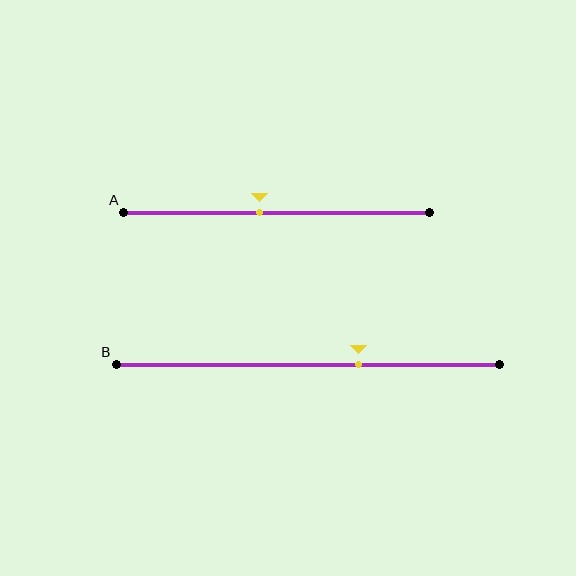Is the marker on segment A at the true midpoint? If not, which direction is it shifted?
No, the marker on segment A is shifted to the left by about 6% of the segment length.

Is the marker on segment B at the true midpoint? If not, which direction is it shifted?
No, the marker on segment B is shifted to the right by about 13% of the segment length.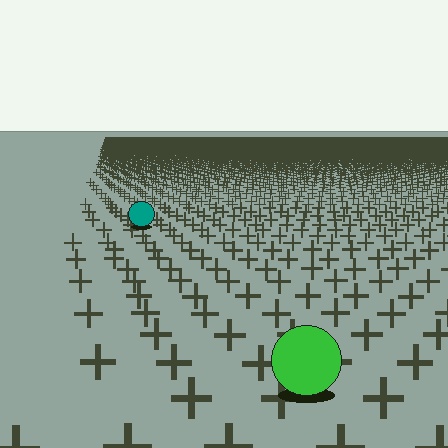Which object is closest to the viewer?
The green circle is closest. The texture marks near it are larger and more spread out.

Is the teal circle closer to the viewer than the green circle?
No. The green circle is closer — you can tell from the texture gradient: the ground texture is coarser near it.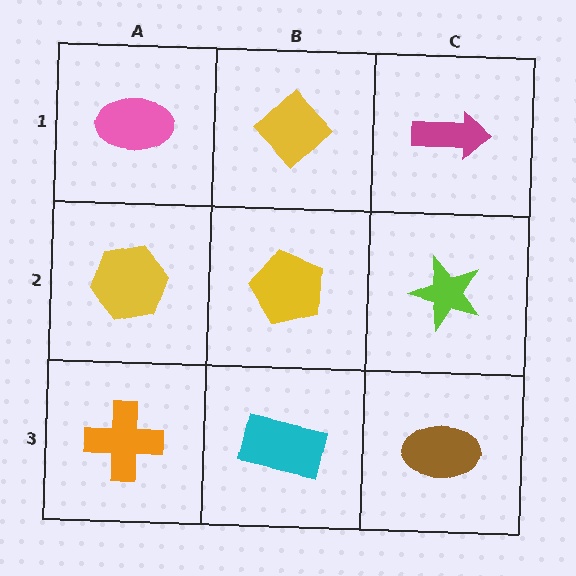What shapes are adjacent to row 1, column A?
A yellow hexagon (row 2, column A), a yellow diamond (row 1, column B).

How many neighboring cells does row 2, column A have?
3.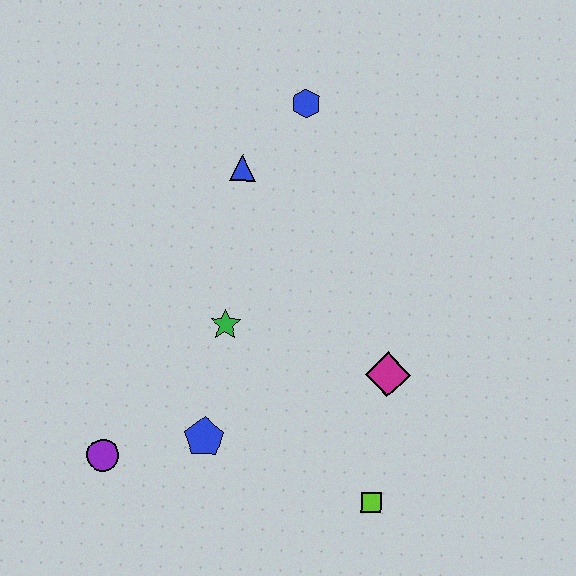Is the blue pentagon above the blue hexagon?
No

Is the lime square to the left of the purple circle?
No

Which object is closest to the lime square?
The magenta diamond is closest to the lime square.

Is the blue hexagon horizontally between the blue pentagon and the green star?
No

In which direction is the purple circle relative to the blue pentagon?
The purple circle is to the left of the blue pentagon.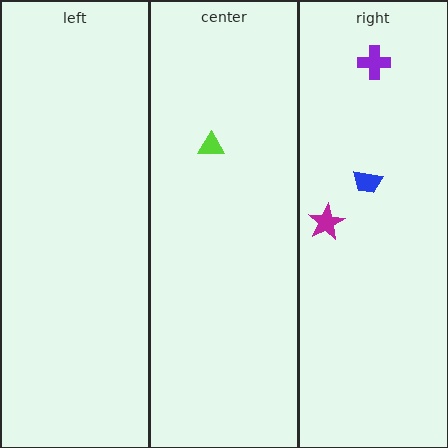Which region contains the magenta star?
The right region.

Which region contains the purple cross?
The right region.